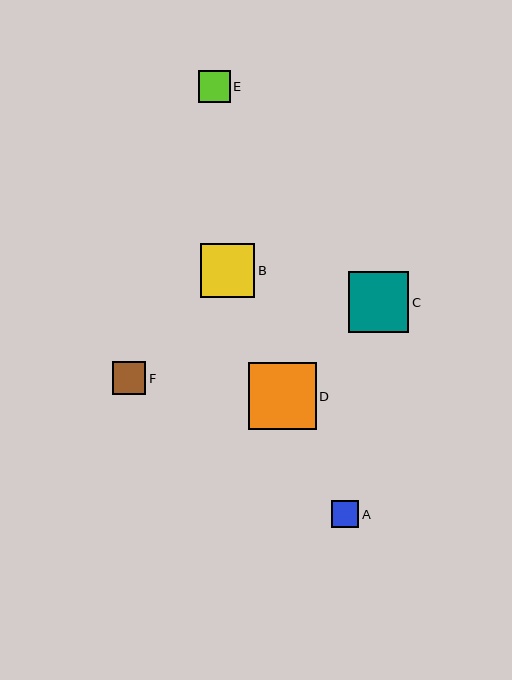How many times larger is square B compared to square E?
Square B is approximately 1.7 times the size of square E.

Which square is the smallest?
Square A is the smallest with a size of approximately 27 pixels.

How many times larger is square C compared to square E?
Square C is approximately 1.9 times the size of square E.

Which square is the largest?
Square D is the largest with a size of approximately 67 pixels.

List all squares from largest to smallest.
From largest to smallest: D, C, B, F, E, A.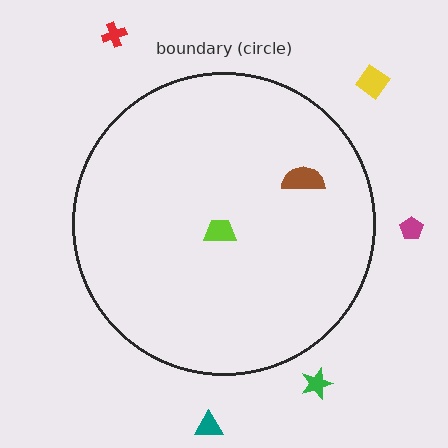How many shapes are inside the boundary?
2 inside, 5 outside.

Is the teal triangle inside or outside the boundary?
Outside.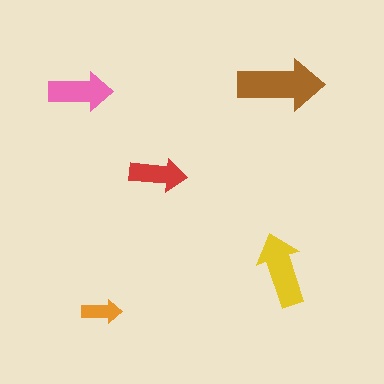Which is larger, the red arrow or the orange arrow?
The red one.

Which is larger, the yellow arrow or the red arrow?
The yellow one.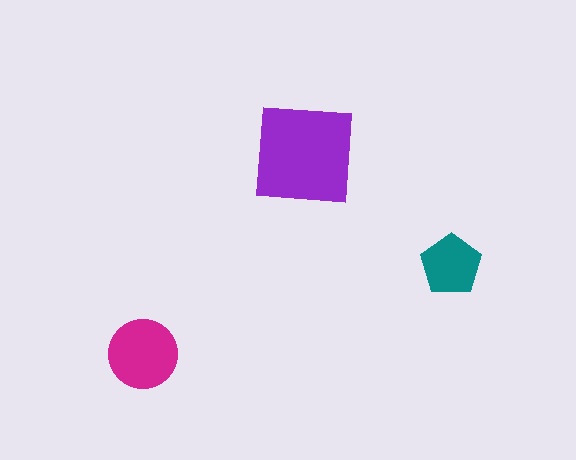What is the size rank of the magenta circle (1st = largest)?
2nd.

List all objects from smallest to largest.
The teal pentagon, the magenta circle, the purple square.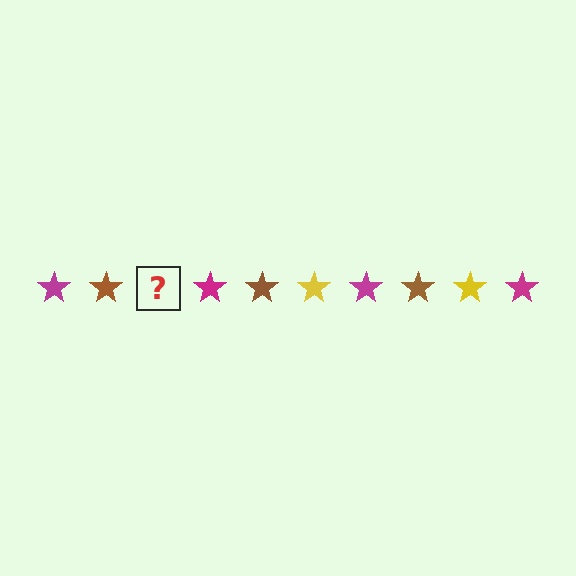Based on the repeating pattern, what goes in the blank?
The blank should be a yellow star.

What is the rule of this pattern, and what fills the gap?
The rule is that the pattern cycles through magenta, brown, yellow stars. The gap should be filled with a yellow star.